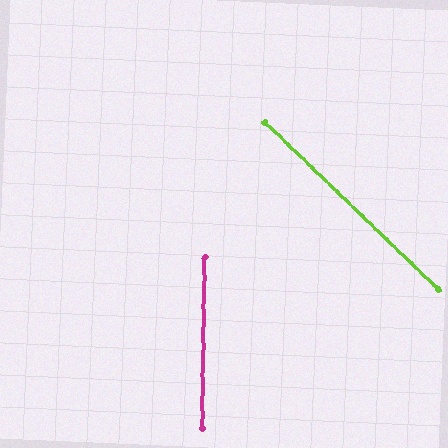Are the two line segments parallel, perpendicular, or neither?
Neither parallel nor perpendicular — they differ by about 47°.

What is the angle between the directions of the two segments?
Approximately 47 degrees.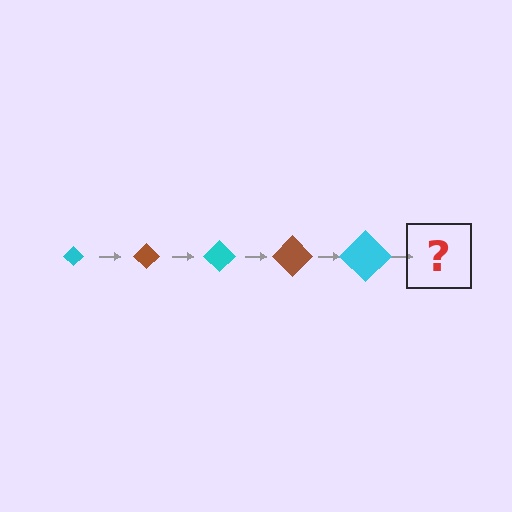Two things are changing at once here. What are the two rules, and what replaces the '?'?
The two rules are that the diamond grows larger each step and the color cycles through cyan and brown. The '?' should be a brown diamond, larger than the previous one.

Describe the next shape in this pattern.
It should be a brown diamond, larger than the previous one.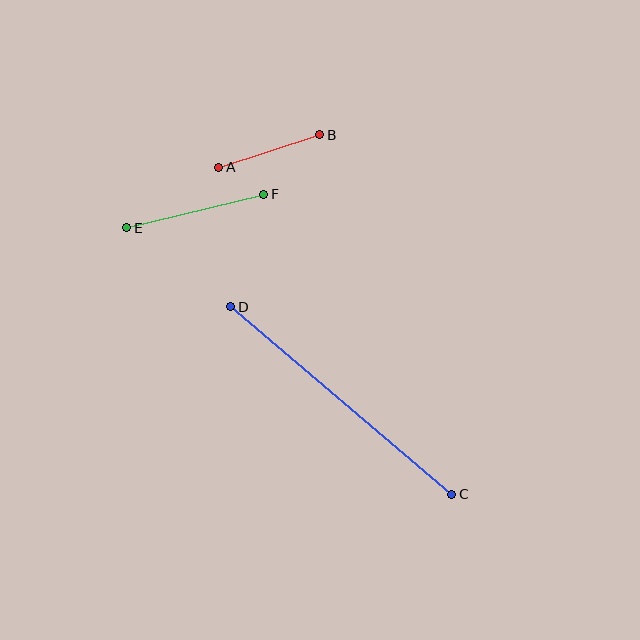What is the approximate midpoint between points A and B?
The midpoint is at approximately (269, 151) pixels.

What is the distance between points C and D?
The distance is approximately 290 pixels.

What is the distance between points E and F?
The distance is approximately 141 pixels.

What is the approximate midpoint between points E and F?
The midpoint is at approximately (195, 211) pixels.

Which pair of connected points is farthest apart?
Points C and D are farthest apart.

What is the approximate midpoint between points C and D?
The midpoint is at approximately (341, 401) pixels.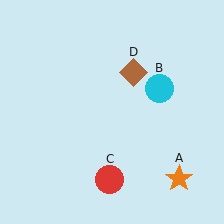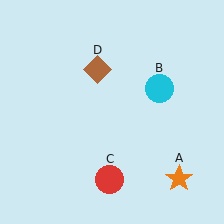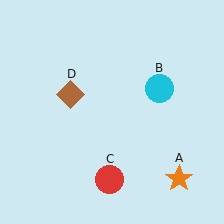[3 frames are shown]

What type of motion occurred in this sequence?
The brown diamond (object D) rotated counterclockwise around the center of the scene.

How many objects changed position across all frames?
1 object changed position: brown diamond (object D).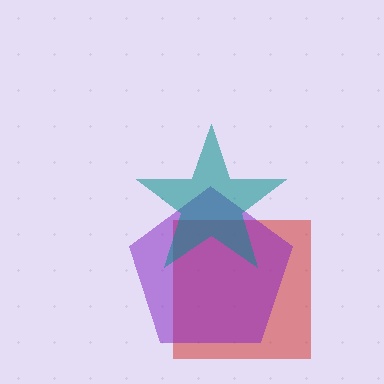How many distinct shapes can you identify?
There are 3 distinct shapes: a red square, a purple pentagon, a teal star.